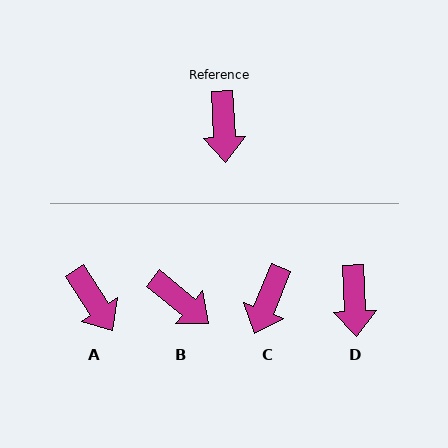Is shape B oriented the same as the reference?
No, it is off by about 48 degrees.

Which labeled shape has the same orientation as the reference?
D.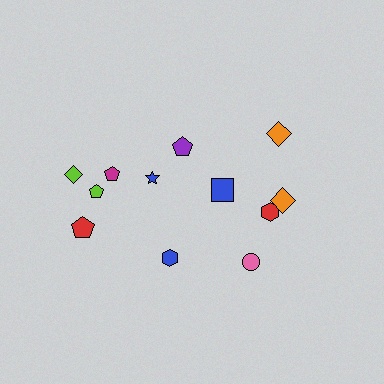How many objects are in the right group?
There are 5 objects.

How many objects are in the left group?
There are 7 objects.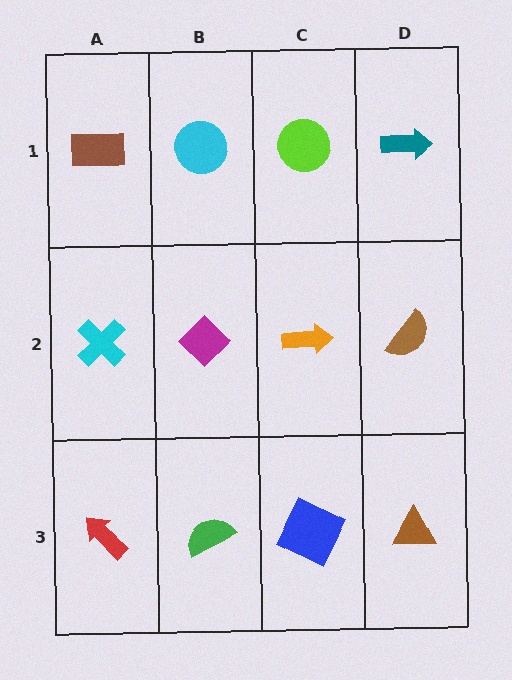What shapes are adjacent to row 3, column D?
A brown semicircle (row 2, column D), a blue square (row 3, column C).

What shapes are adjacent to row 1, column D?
A brown semicircle (row 2, column D), a lime circle (row 1, column C).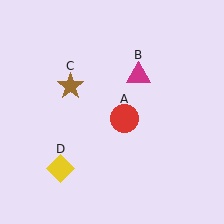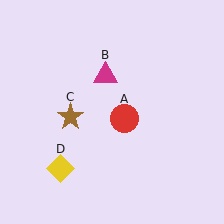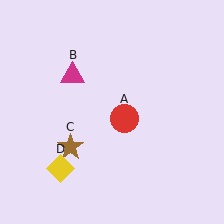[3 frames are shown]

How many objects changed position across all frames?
2 objects changed position: magenta triangle (object B), brown star (object C).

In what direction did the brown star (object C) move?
The brown star (object C) moved down.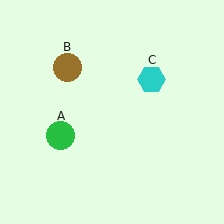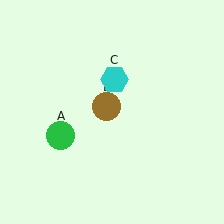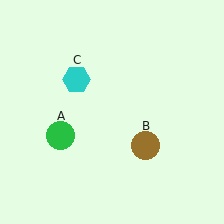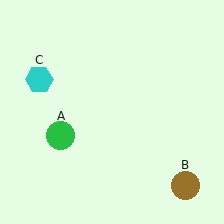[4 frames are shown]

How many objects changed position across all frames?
2 objects changed position: brown circle (object B), cyan hexagon (object C).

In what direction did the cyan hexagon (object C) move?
The cyan hexagon (object C) moved left.